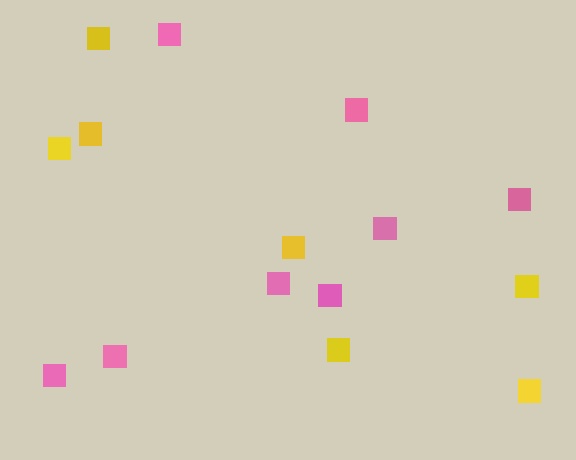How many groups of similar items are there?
There are 2 groups: one group of pink squares (8) and one group of yellow squares (7).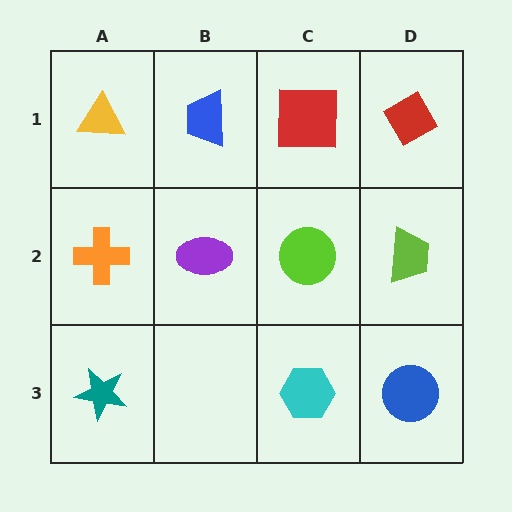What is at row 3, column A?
A teal star.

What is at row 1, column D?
A red diamond.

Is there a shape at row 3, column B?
No, that cell is empty.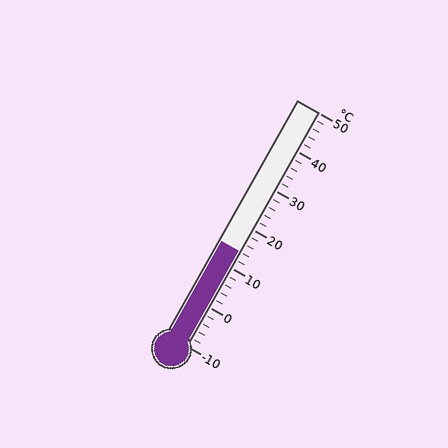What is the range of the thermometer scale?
The thermometer scale ranges from -10°C to 50°C.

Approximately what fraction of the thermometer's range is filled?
The thermometer is filled to approximately 40% of its range.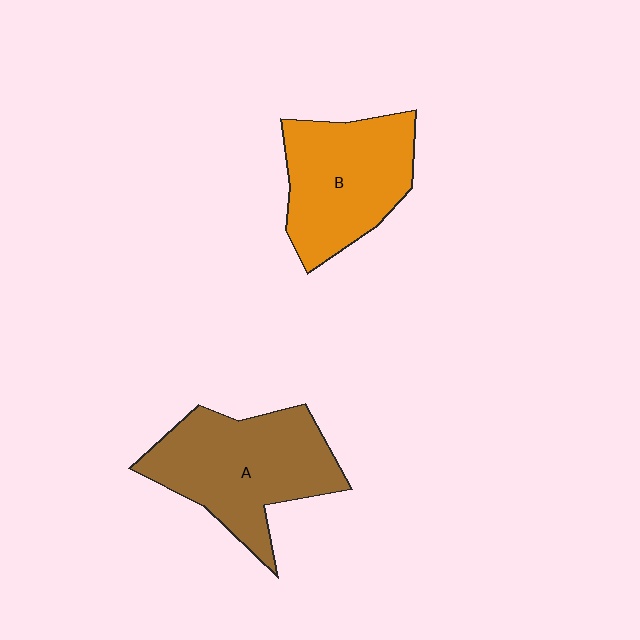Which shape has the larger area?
Shape A (brown).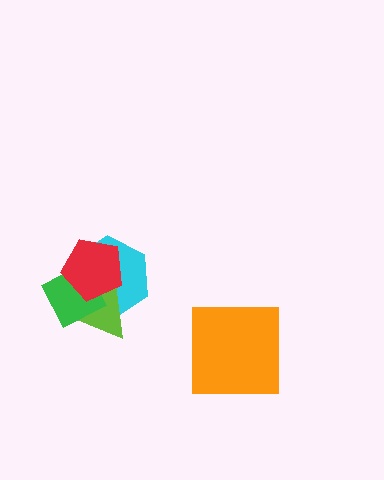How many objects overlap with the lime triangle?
3 objects overlap with the lime triangle.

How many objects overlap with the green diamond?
3 objects overlap with the green diamond.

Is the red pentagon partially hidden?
No, no other shape covers it.